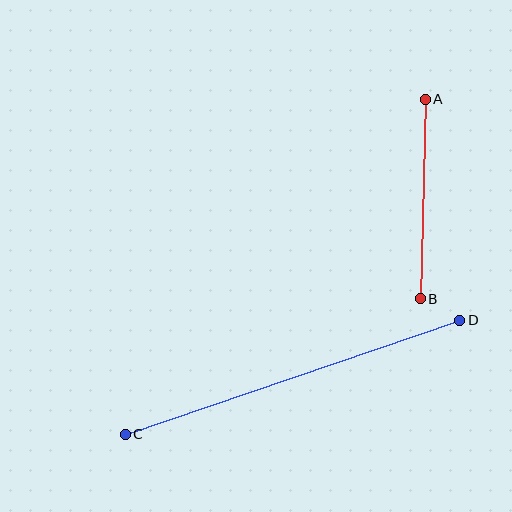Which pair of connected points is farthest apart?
Points C and D are farthest apart.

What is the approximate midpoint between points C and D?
The midpoint is at approximately (293, 377) pixels.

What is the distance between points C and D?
The distance is approximately 353 pixels.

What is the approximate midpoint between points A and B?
The midpoint is at approximately (423, 199) pixels.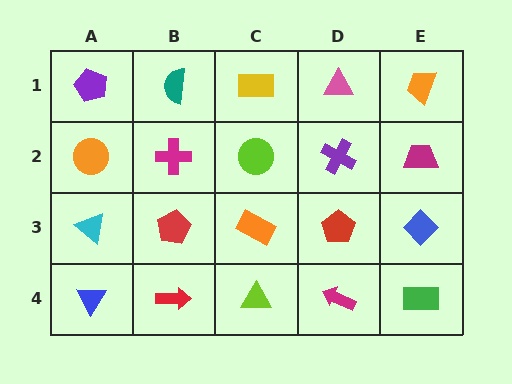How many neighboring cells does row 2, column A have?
3.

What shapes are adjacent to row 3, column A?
An orange circle (row 2, column A), a blue triangle (row 4, column A), a red pentagon (row 3, column B).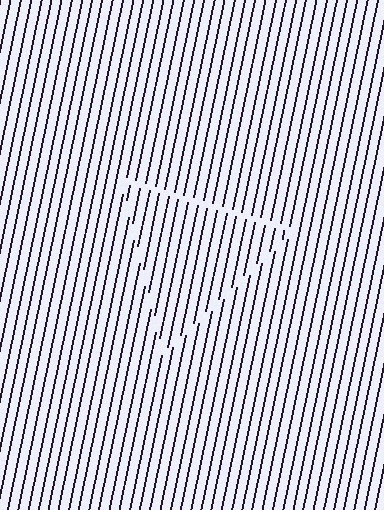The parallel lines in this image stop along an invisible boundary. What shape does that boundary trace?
An illusory triangle. The interior of the shape contains the same grating, shifted by half a period — the contour is defined by the phase discontinuity where line-ends from the inner and outer gratings abut.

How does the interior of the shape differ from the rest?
The interior of the shape contains the same grating, shifted by half a period — the contour is defined by the phase discontinuity where line-ends from the inner and outer gratings abut.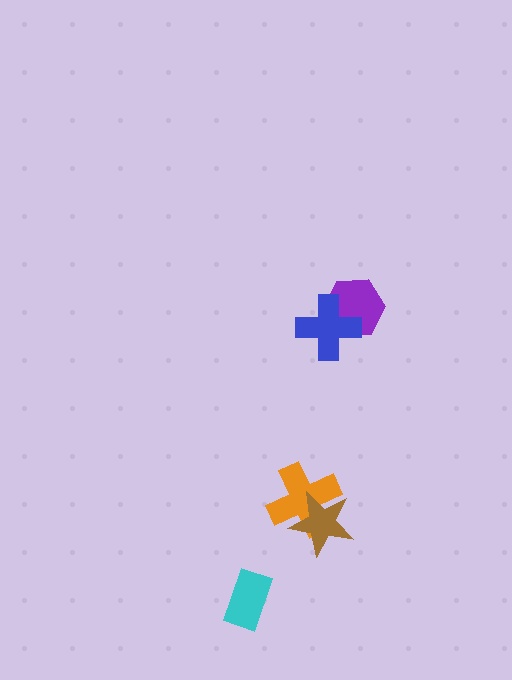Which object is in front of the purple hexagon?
The blue cross is in front of the purple hexagon.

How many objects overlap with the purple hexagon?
1 object overlaps with the purple hexagon.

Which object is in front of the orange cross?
The brown star is in front of the orange cross.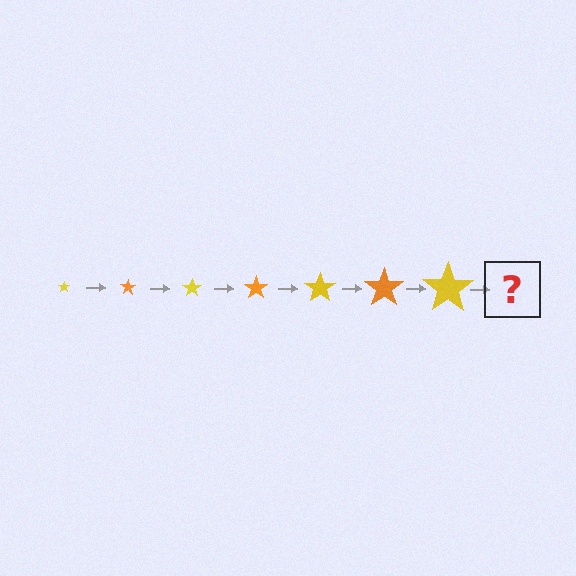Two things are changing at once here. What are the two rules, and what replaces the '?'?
The two rules are that the star grows larger each step and the color cycles through yellow and orange. The '?' should be an orange star, larger than the previous one.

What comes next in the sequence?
The next element should be an orange star, larger than the previous one.